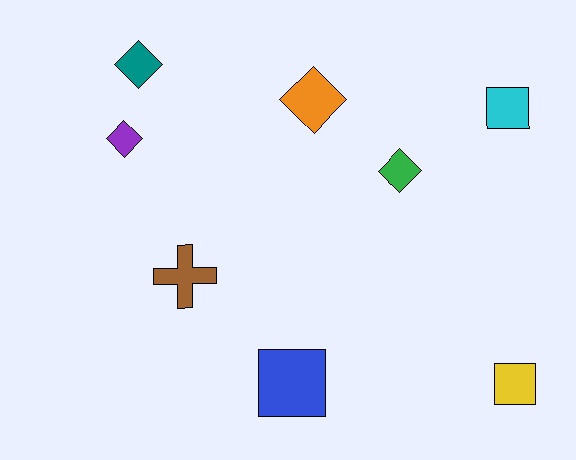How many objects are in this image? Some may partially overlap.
There are 8 objects.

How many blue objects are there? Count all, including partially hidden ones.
There is 1 blue object.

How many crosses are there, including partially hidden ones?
There is 1 cross.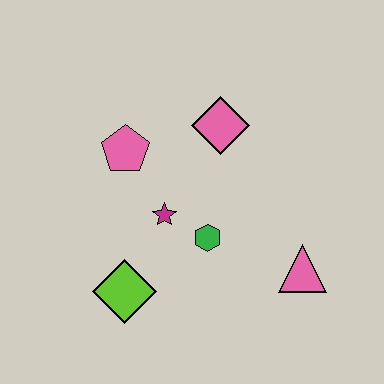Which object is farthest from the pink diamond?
The lime diamond is farthest from the pink diamond.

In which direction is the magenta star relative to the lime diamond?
The magenta star is above the lime diamond.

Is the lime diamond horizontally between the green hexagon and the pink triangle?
No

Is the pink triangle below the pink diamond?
Yes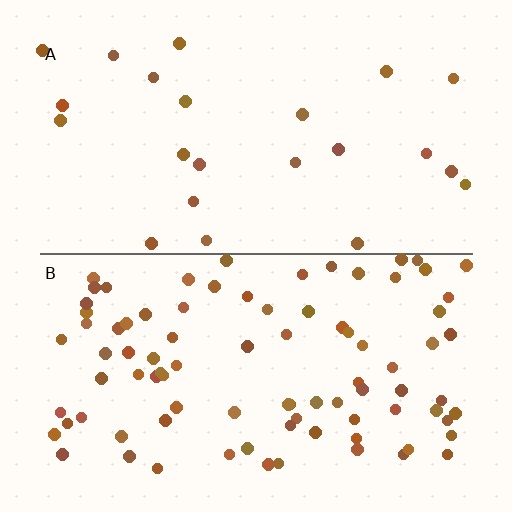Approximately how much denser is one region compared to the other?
Approximately 3.8× — region B over region A.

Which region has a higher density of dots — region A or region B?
B (the bottom).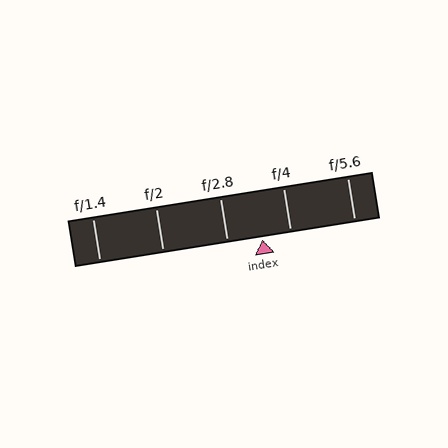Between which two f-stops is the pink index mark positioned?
The index mark is between f/2.8 and f/4.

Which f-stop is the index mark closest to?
The index mark is closest to f/4.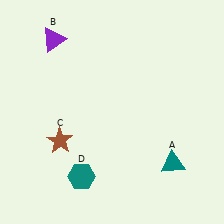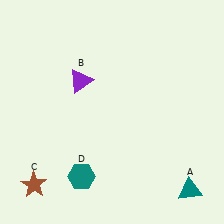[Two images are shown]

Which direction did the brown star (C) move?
The brown star (C) moved down.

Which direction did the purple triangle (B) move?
The purple triangle (B) moved down.